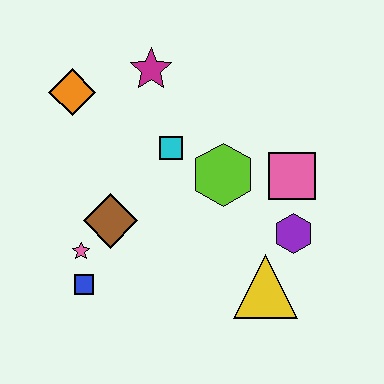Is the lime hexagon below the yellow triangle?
No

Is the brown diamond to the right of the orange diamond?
Yes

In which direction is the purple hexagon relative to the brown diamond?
The purple hexagon is to the right of the brown diamond.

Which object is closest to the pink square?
The purple hexagon is closest to the pink square.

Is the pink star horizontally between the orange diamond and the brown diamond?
Yes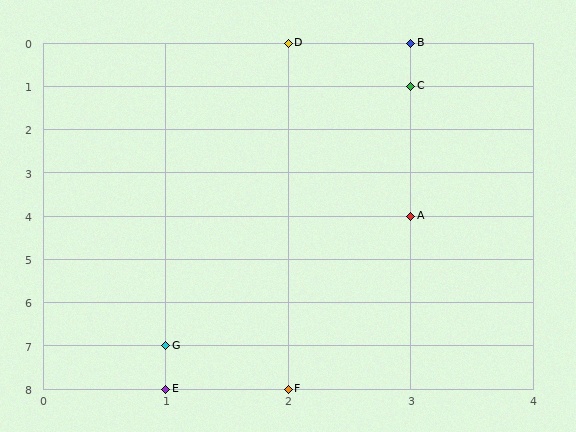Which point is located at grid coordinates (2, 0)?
Point D is at (2, 0).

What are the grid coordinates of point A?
Point A is at grid coordinates (3, 4).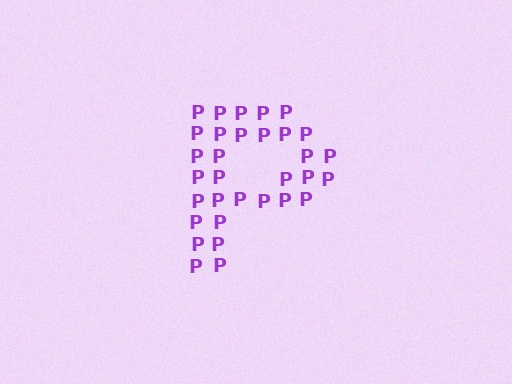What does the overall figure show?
The overall figure shows the letter P.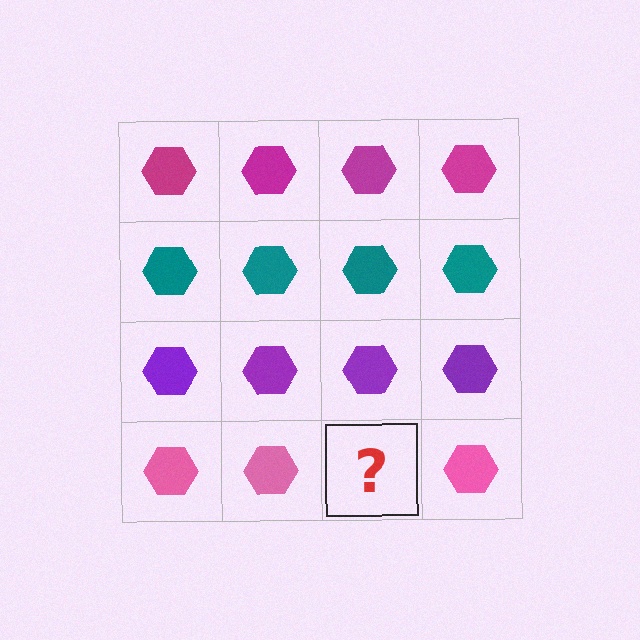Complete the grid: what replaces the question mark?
The question mark should be replaced with a pink hexagon.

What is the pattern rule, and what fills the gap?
The rule is that each row has a consistent color. The gap should be filled with a pink hexagon.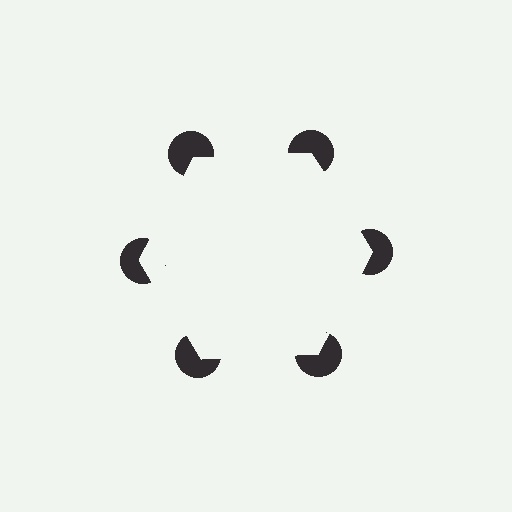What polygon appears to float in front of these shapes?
An illusory hexagon — its edges are inferred from the aligned wedge cuts in the pac-man discs, not physically drawn.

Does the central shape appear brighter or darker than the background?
It typically appears slightly brighter than the background, even though no actual brightness change is drawn.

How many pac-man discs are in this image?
There are 6 — one at each vertex of the illusory hexagon.